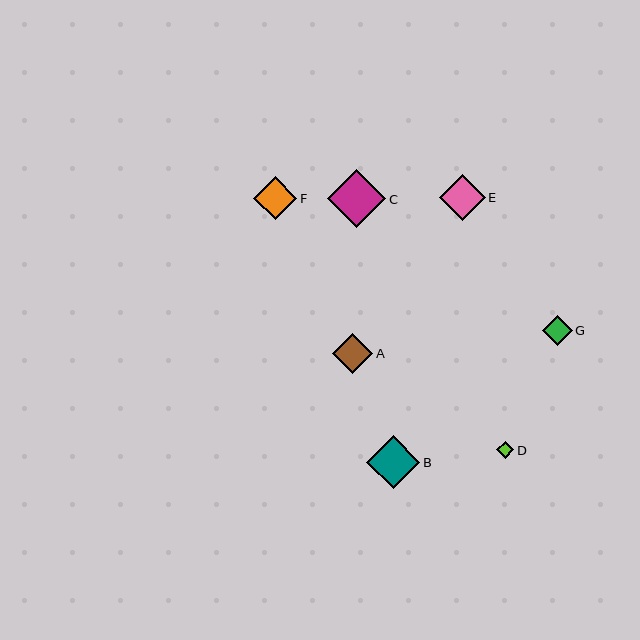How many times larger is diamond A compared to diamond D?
Diamond A is approximately 2.4 times the size of diamond D.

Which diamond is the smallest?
Diamond D is the smallest with a size of approximately 17 pixels.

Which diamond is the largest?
Diamond C is the largest with a size of approximately 58 pixels.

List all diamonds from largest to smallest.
From largest to smallest: C, B, E, F, A, G, D.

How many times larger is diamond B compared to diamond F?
Diamond B is approximately 1.2 times the size of diamond F.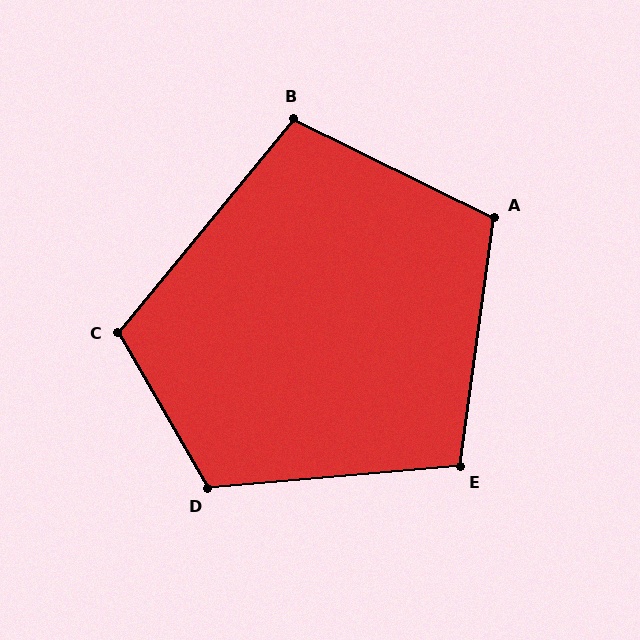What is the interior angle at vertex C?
Approximately 111 degrees (obtuse).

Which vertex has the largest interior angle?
D, at approximately 115 degrees.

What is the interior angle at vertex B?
Approximately 103 degrees (obtuse).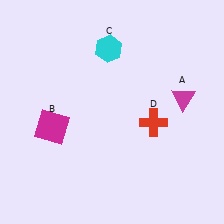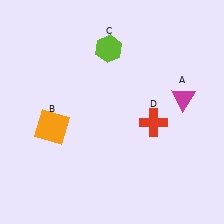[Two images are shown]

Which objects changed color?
B changed from magenta to orange. C changed from cyan to lime.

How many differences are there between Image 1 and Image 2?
There are 2 differences between the two images.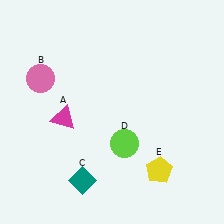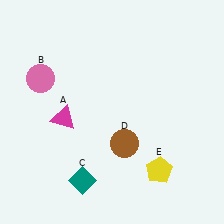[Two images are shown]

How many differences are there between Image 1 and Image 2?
There is 1 difference between the two images.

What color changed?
The circle (D) changed from lime in Image 1 to brown in Image 2.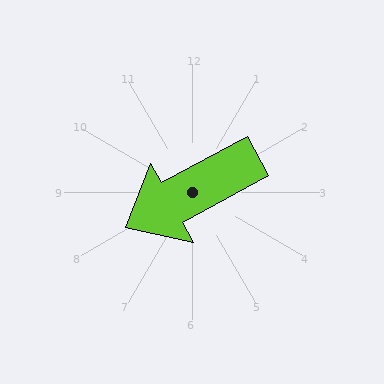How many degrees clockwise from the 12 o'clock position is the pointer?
Approximately 241 degrees.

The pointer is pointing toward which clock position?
Roughly 8 o'clock.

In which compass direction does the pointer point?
Southwest.